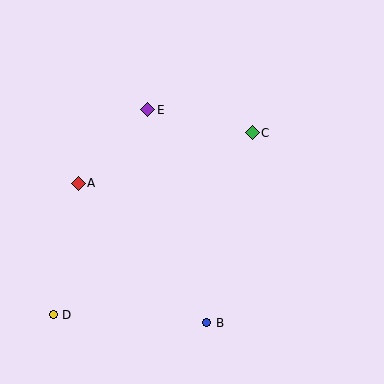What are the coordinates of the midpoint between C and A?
The midpoint between C and A is at (165, 158).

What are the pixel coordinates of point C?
Point C is at (252, 133).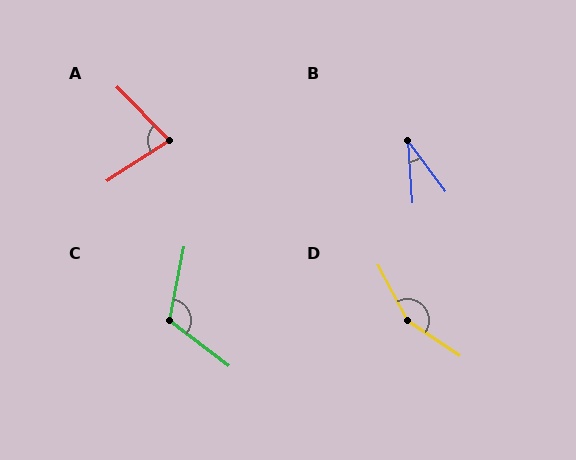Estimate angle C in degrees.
Approximately 117 degrees.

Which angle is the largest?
D, at approximately 152 degrees.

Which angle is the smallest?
B, at approximately 32 degrees.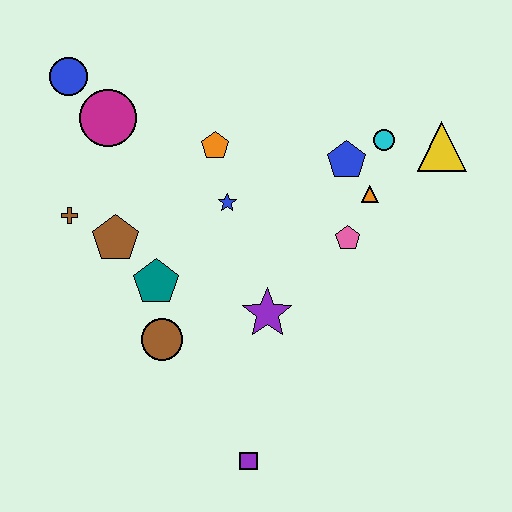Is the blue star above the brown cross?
Yes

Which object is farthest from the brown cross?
The yellow triangle is farthest from the brown cross.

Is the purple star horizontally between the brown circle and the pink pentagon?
Yes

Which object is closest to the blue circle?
The magenta circle is closest to the blue circle.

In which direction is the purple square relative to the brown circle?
The purple square is below the brown circle.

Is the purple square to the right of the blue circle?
Yes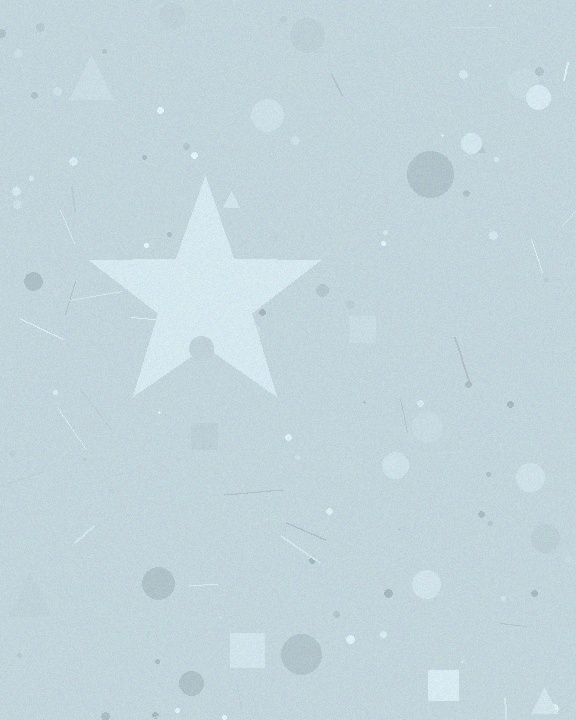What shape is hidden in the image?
A star is hidden in the image.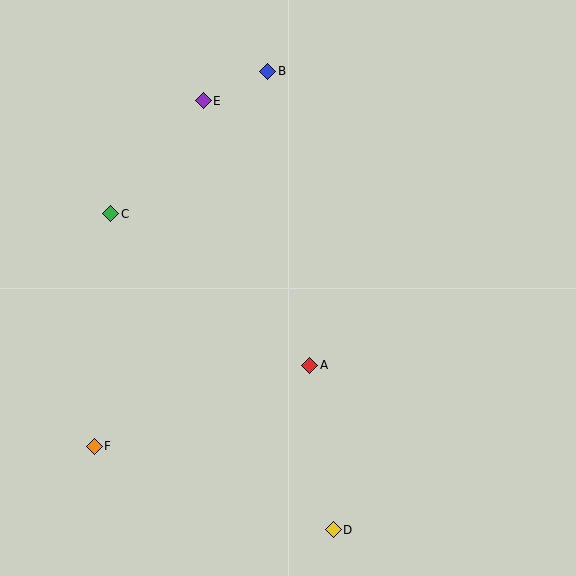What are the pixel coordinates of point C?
Point C is at (111, 214).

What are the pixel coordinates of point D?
Point D is at (333, 530).